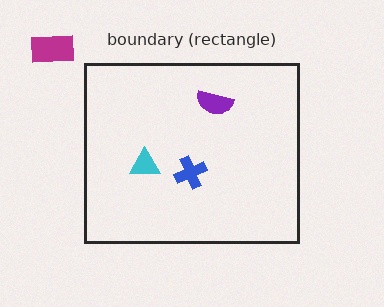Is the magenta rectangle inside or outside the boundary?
Outside.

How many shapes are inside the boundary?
3 inside, 1 outside.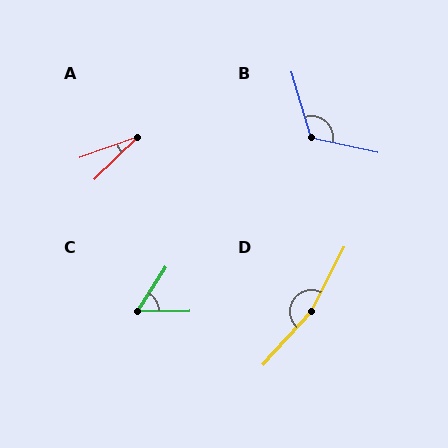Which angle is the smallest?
A, at approximately 24 degrees.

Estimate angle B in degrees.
Approximately 118 degrees.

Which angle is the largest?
D, at approximately 164 degrees.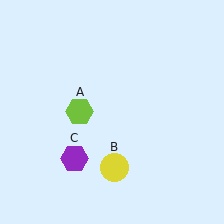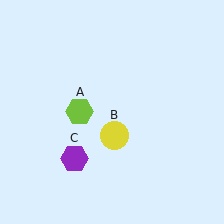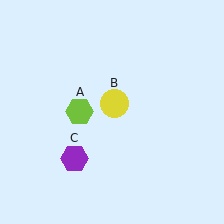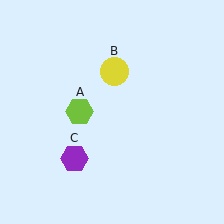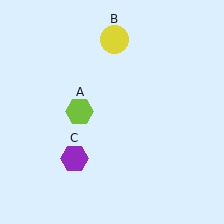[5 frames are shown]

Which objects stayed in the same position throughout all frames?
Lime hexagon (object A) and purple hexagon (object C) remained stationary.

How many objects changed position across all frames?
1 object changed position: yellow circle (object B).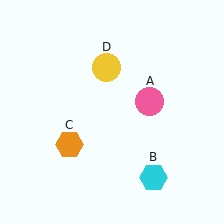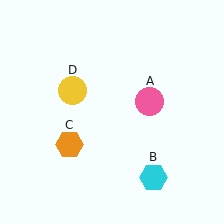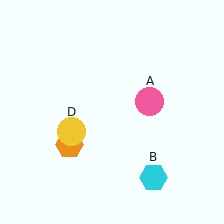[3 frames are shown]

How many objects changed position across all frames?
1 object changed position: yellow circle (object D).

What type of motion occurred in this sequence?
The yellow circle (object D) rotated counterclockwise around the center of the scene.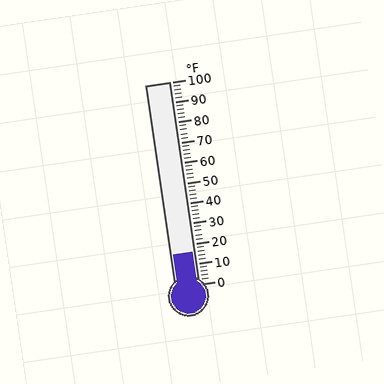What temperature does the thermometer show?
The thermometer shows approximately 16°F.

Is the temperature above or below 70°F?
The temperature is below 70°F.